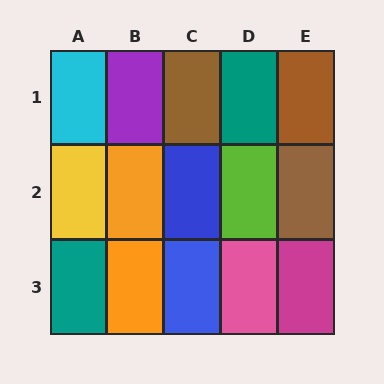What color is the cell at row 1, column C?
Brown.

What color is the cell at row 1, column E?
Brown.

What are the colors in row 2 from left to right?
Yellow, orange, blue, lime, brown.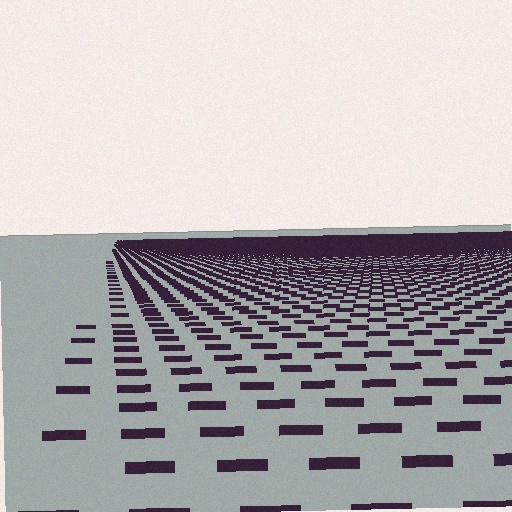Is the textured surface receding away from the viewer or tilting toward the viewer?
The surface is receding away from the viewer. Texture elements get smaller and denser toward the top.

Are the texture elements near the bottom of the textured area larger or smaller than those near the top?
Larger. Near the bottom, elements are closer to the viewer and appear at a bigger on-screen size.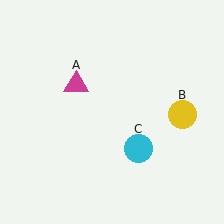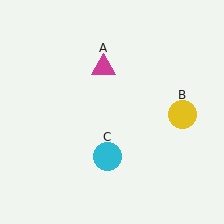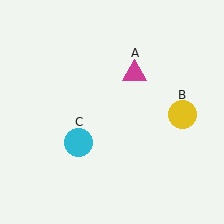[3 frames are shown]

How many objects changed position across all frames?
2 objects changed position: magenta triangle (object A), cyan circle (object C).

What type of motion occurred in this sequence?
The magenta triangle (object A), cyan circle (object C) rotated clockwise around the center of the scene.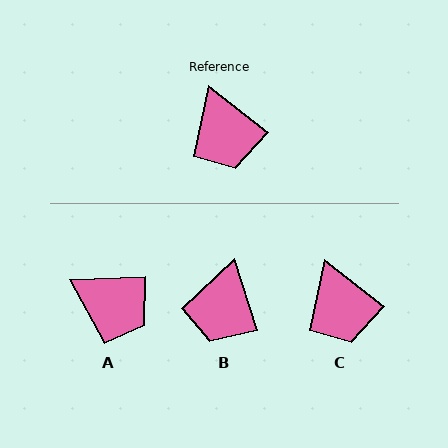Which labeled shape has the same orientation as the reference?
C.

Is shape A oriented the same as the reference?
No, it is off by about 41 degrees.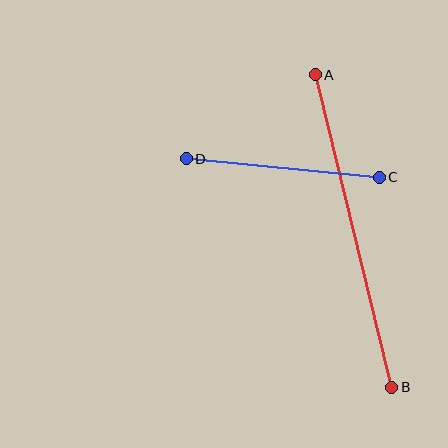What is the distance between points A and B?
The distance is approximately 321 pixels.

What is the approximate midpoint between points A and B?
The midpoint is at approximately (354, 231) pixels.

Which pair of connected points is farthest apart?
Points A and B are farthest apart.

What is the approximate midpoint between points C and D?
The midpoint is at approximately (283, 168) pixels.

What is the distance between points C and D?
The distance is approximately 194 pixels.